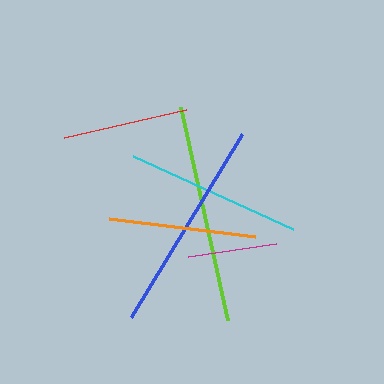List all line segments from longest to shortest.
From longest to shortest: lime, blue, cyan, orange, red, magenta.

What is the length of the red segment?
The red segment is approximately 125 pixels long.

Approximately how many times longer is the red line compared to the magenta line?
The red line is approximately 1.4 times the length of the magenta line.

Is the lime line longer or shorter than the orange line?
The lime line is longer than the orange line.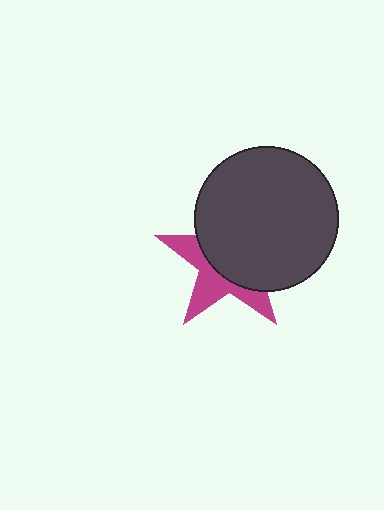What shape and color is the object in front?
The object in front is a dark gray circle.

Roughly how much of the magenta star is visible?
A small part of it is visible (roughly 40%).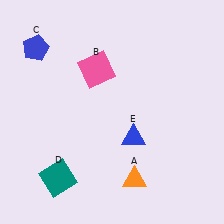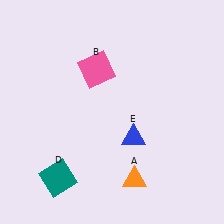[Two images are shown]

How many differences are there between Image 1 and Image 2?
There is 1 difference between the two images.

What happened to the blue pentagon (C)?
The blue pentagon (C) was removed in Image 2. It was in the top-left area of Image 1.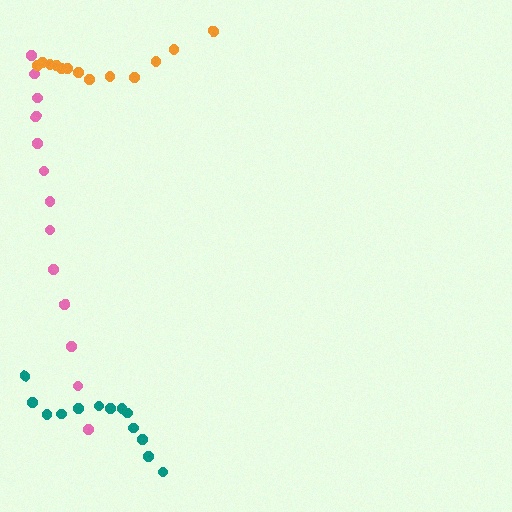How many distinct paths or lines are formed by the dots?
There are 3 distinct paths.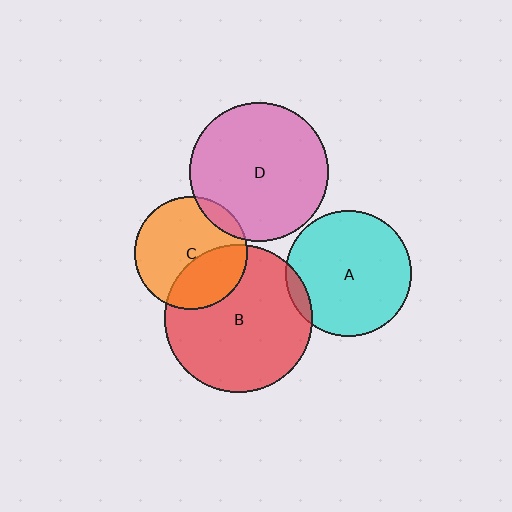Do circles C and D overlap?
Yes.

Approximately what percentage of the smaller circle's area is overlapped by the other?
Approximately 10%.